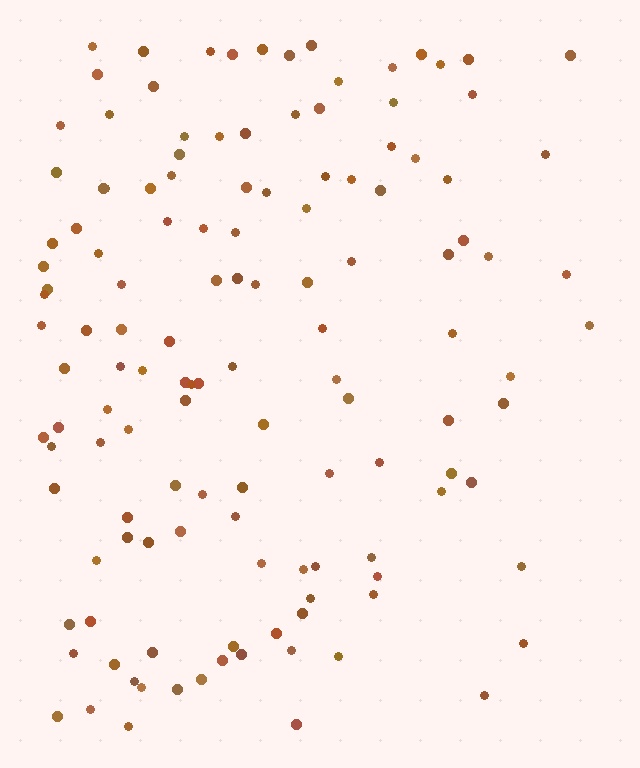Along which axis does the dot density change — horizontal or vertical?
Horizontal.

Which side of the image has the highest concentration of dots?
The left.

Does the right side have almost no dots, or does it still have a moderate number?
Still a moderate number, just noticeably fewer than the left.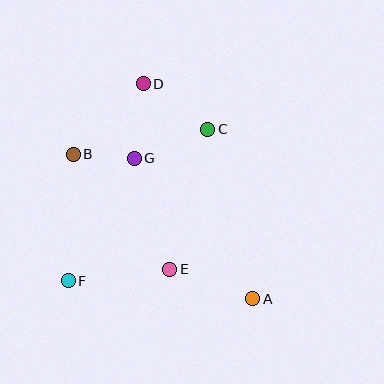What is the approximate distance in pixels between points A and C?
The distance between A and C is approximately 176 pixels.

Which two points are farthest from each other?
Points A and D are farthest from each other.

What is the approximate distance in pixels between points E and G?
The distance between E and G is approximately 117 pixels.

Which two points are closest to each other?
Points B and G are closest to each other.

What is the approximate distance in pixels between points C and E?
The distance between C and E is approximately 145 pixels.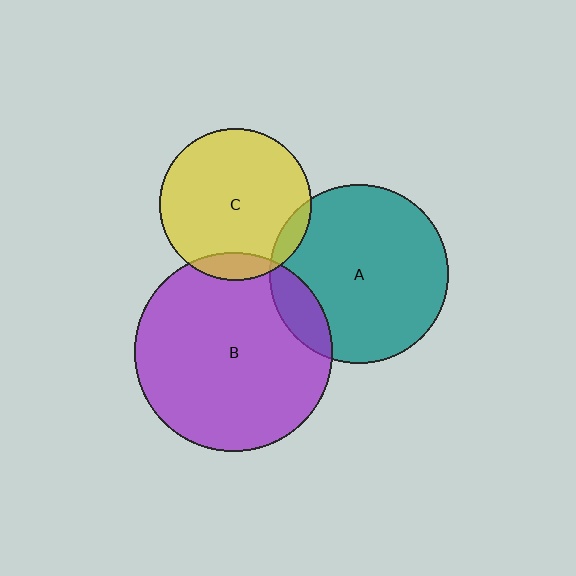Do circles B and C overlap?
Yes.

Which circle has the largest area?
Circle B (purple).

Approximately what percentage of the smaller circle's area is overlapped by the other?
Approximately 10%.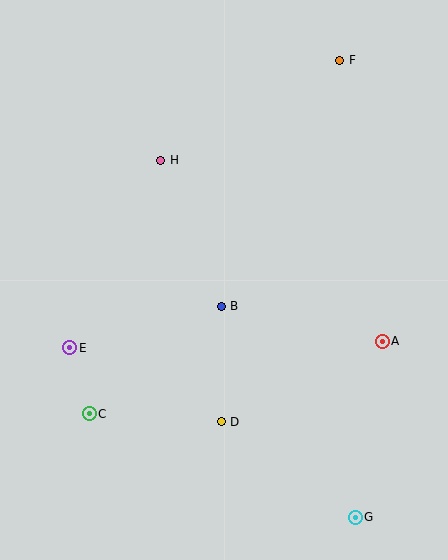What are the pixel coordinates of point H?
Point H is at (161, 160).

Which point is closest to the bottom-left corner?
Point C is closest to the bottom-left corner.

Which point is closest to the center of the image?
Point B at (221, 307) is closest to the center.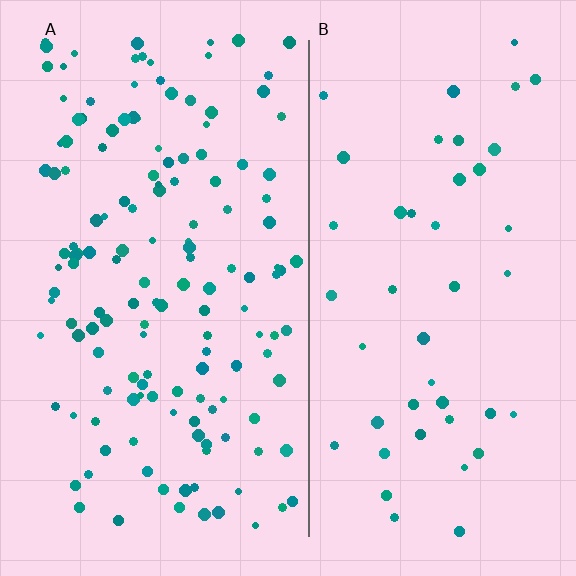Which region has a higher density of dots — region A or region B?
A (the left).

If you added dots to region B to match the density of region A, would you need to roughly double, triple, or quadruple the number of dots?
Approximately triple.